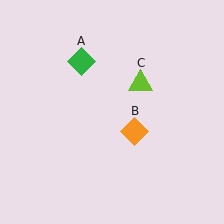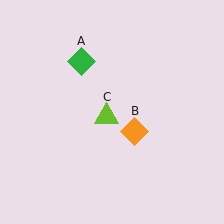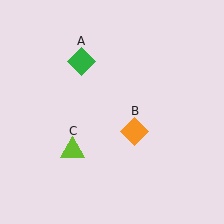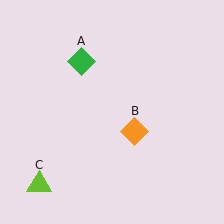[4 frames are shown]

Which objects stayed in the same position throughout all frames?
Green diamond (object A) and orange diamond (object B) remained stationary.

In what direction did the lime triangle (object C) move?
The lime triangle (object C) moved down and to the left.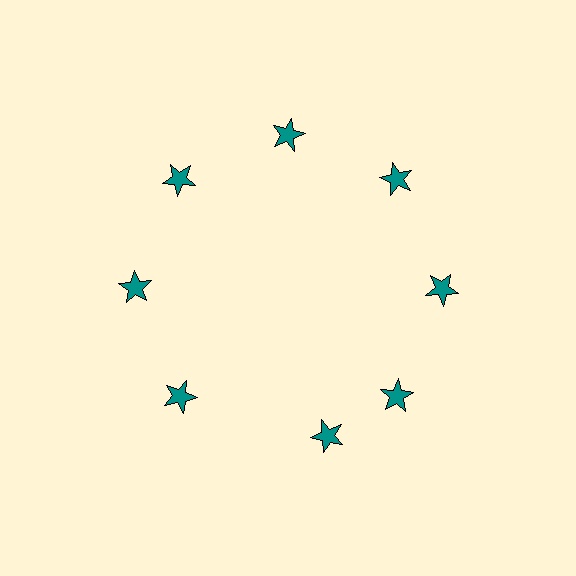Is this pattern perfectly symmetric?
No. The 8 teal stars are arranged in a ring, but one element near the 6 o'clock position is rotated out of alignment along the ring, breaking the 8-fold rotational symmetry.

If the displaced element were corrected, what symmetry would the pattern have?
It would have 8-fold rotational symmetry — the pattern would map onto itself every 45 degrees.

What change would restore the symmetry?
The symmetry would be restored by rotating it back into even spacing with its neighbors so that all 8 stars sit at equal angles and equal distance from the center.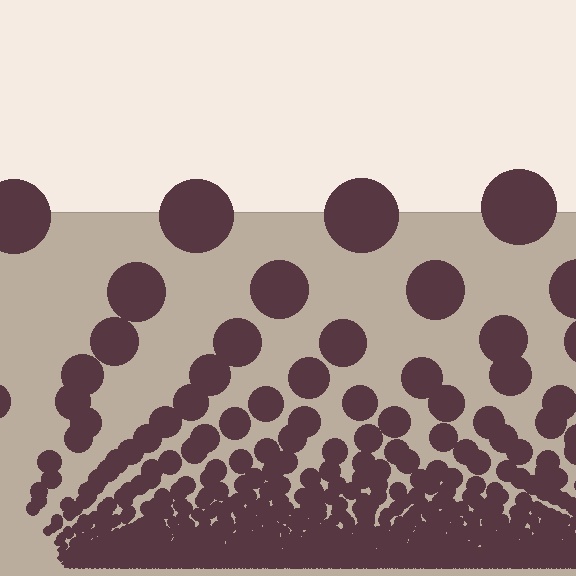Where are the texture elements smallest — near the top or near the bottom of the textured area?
Near the bottom.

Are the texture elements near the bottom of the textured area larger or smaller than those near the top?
Smaller. The gradient is inverted — elements near the bottom are smaller and denser.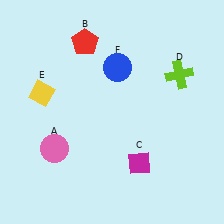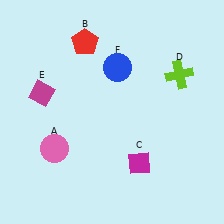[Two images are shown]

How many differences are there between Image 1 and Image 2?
There is 1 difference between the two images.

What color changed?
The diamond (E) changed from yellow in Image 1 to magenta in Image 2.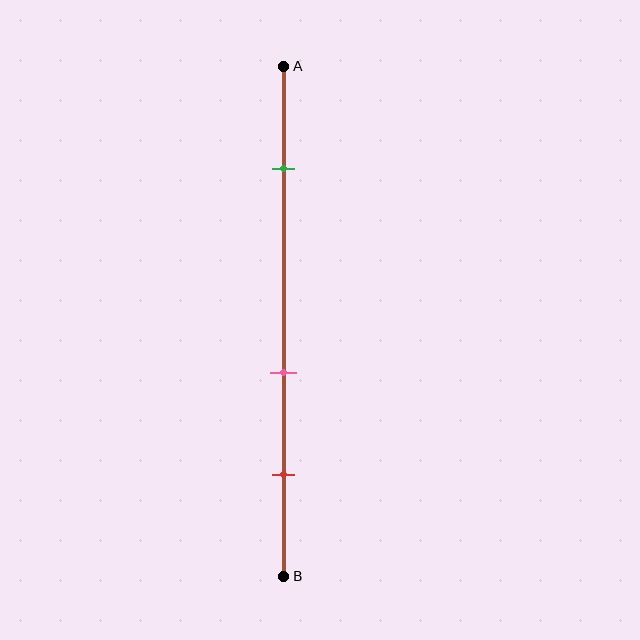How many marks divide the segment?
There are 3 marks dividing the segment.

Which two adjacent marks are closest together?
The pink and red marks are the closest adjacent pair.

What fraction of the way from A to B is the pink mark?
The pink mark is approximately 60% (0.6) of the way from A to B.